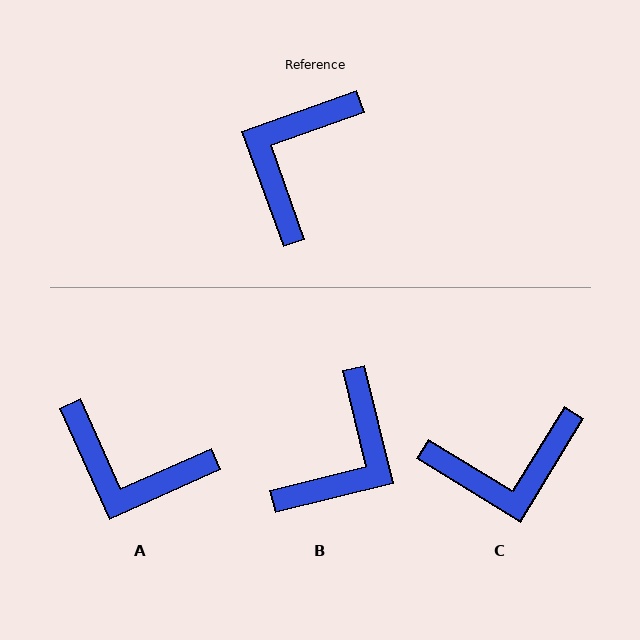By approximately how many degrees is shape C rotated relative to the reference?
Approximately 129 degrees counter-clockwise.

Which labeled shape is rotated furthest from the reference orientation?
B, about 174 degrees away.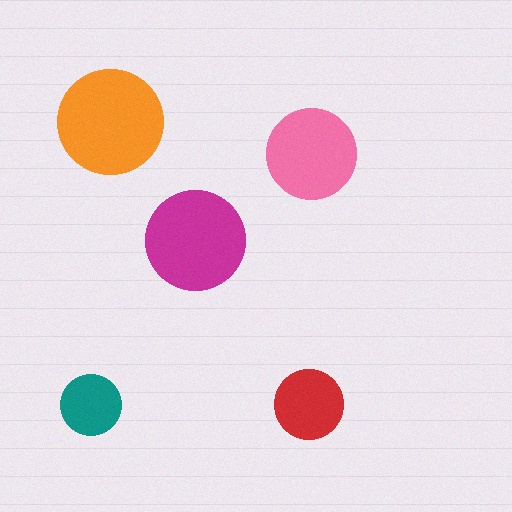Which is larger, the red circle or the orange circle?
The orange one.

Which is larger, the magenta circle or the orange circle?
The orange one.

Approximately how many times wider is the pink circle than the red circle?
About 1.5 times wider.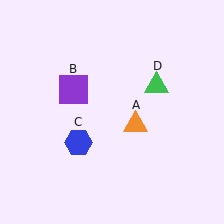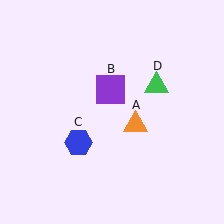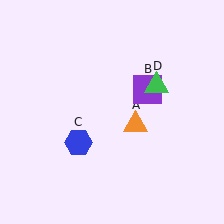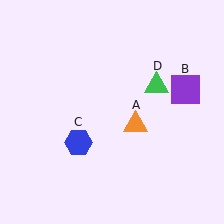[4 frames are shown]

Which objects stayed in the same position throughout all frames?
Orange triangle (object A) and blue hexagon (object C) and green triangle (object D) remained stationary.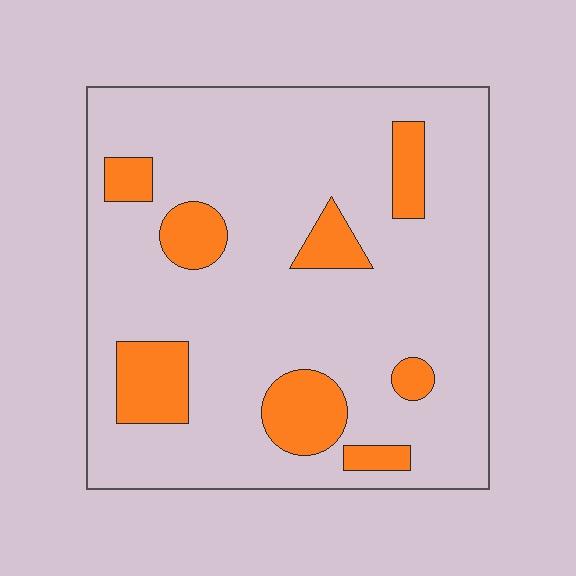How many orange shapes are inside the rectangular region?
8.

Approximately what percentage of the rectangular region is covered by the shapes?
Approximately 15%.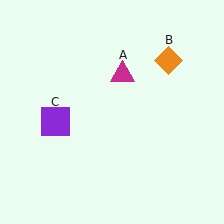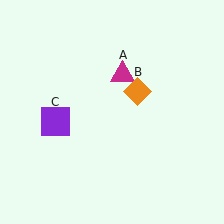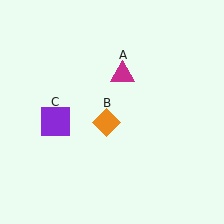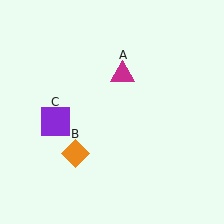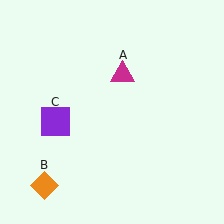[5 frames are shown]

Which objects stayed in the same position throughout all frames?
Magenta triangle (object A) and purple square (object C) remained stationary.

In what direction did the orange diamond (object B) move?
The orange diamond (object B) moved down and to the left.